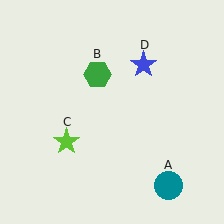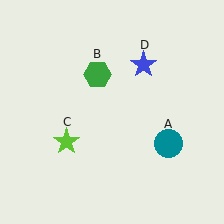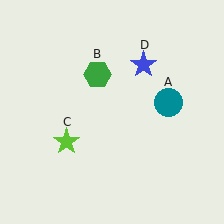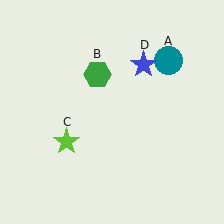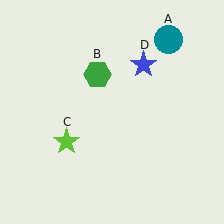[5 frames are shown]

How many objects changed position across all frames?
1 object changed position: teal circle (object A).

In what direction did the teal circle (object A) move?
The teal circle (object A) moved up.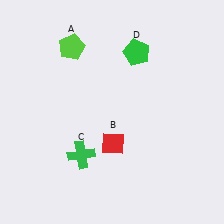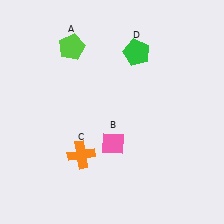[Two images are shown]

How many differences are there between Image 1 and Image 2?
There are 2 differences between the two images.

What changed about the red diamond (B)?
In Image 1, B is red. In Image 2, it changed to pink.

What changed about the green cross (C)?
In Image 1, C is green. In Image 2, it changed to orange.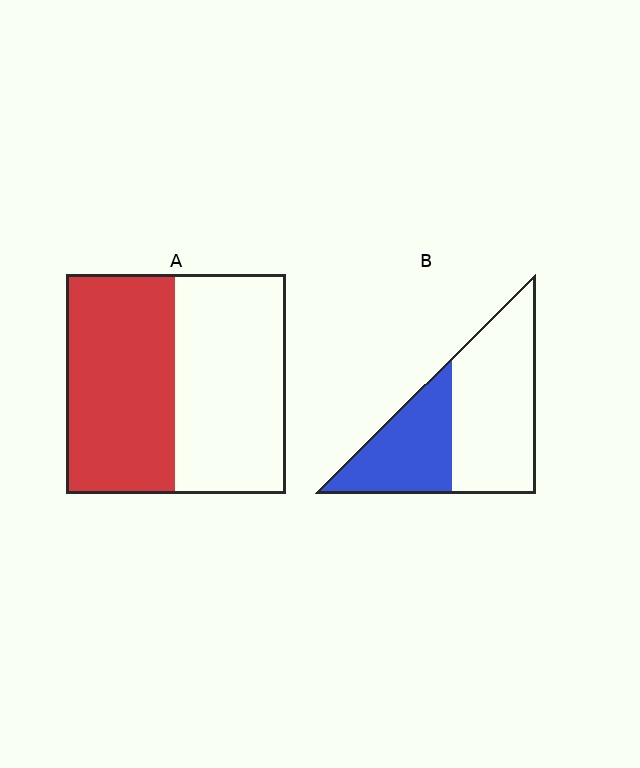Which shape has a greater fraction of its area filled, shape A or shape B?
Shape A.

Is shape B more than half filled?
No.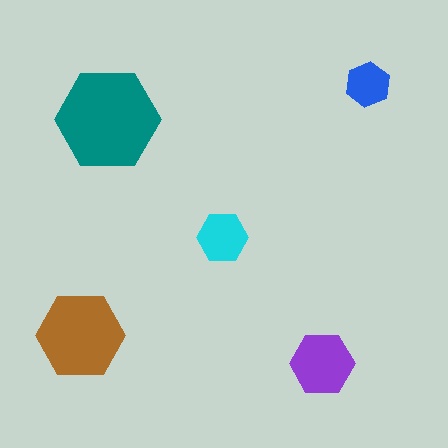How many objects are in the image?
There are 5 objects in the image.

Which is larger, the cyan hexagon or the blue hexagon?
The cyan one.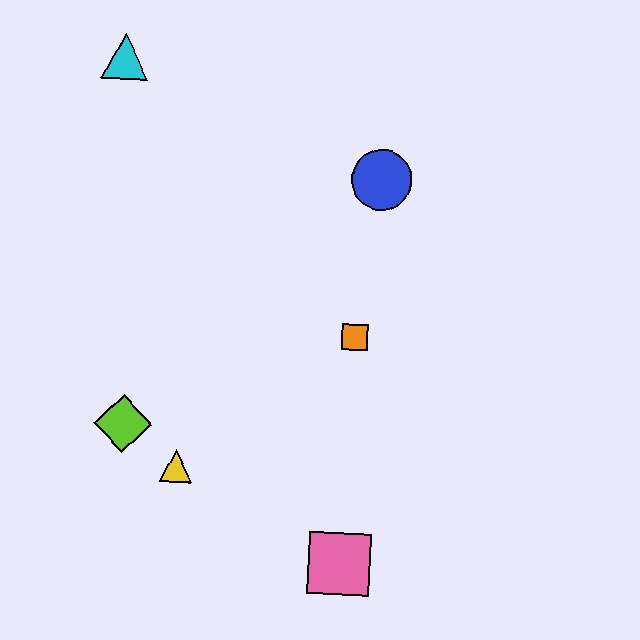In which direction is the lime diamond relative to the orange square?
The lime diamond is to the left of the orange square.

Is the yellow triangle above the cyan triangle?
No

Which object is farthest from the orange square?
The cyan triangle is farthest from the orange square.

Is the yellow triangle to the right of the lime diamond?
Yes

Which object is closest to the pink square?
The yellow triangle is closest to the pink square.